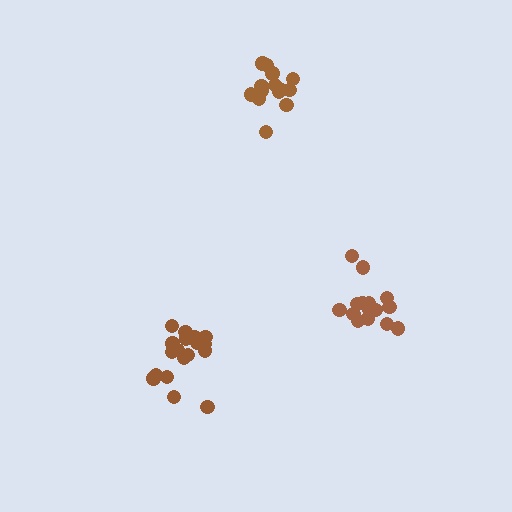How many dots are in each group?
Group 1: 18 dots, Group 2: 16 dots, Group 3: 15 dots (49 total).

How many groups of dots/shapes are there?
There are 3 groups.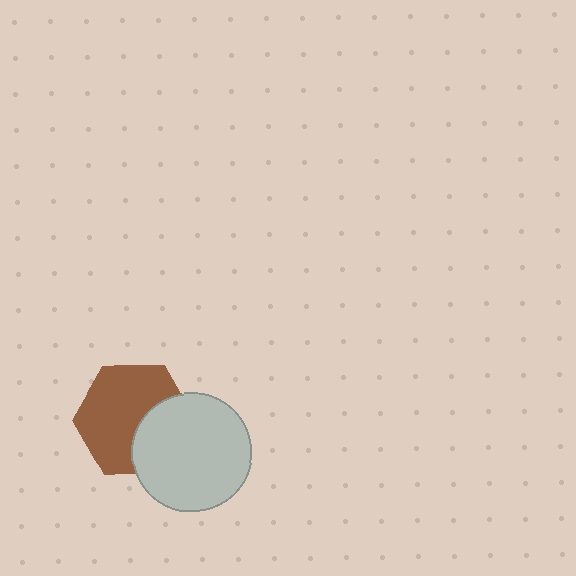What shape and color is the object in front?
The object in front is a light gray circle.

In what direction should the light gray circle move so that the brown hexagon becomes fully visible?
The light gray circle should move toward the lower-right. That is the shortest direction to clear the overlap and leave the brown hexagon fully visible.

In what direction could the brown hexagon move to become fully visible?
The brown hexagon could move toward the upper-left. That would shift it out from behind the light gray circle entirely.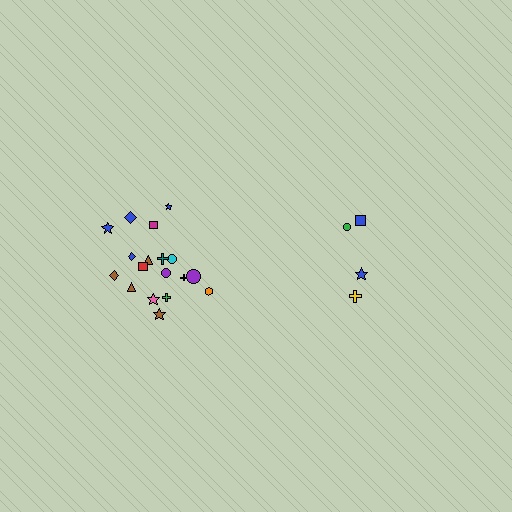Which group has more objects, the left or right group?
The left group.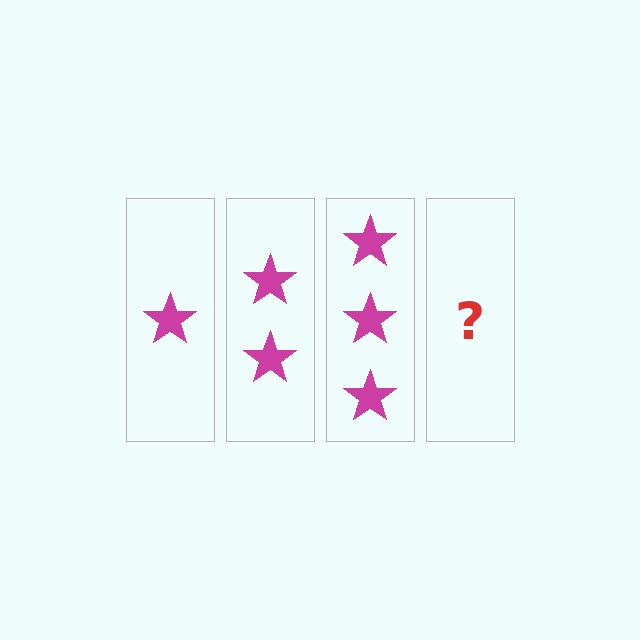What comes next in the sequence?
The next element should be 4 stars.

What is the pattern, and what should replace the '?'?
The pattern is that each step adds one more star. The '?' should be 4 stars.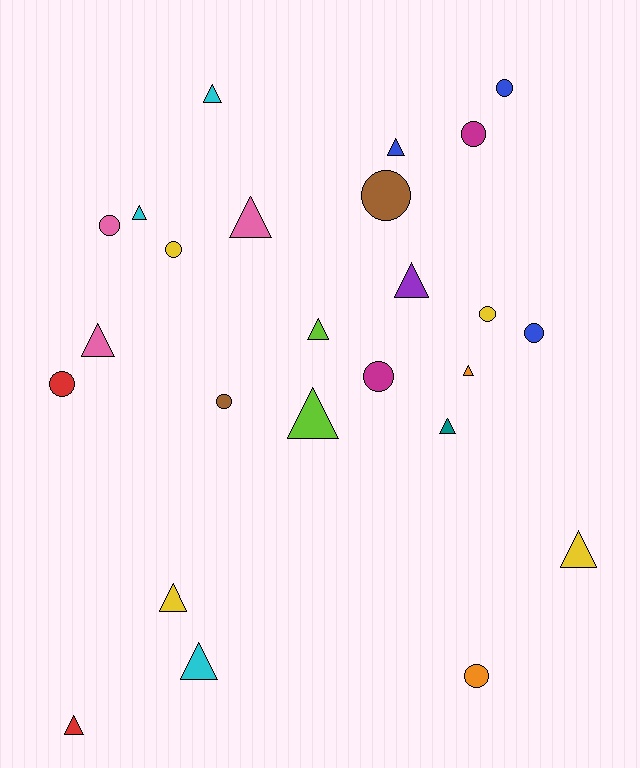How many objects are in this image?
There are 25 objects.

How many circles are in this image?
There are 11 circles.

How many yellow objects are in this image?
There are 4 yellow objects.